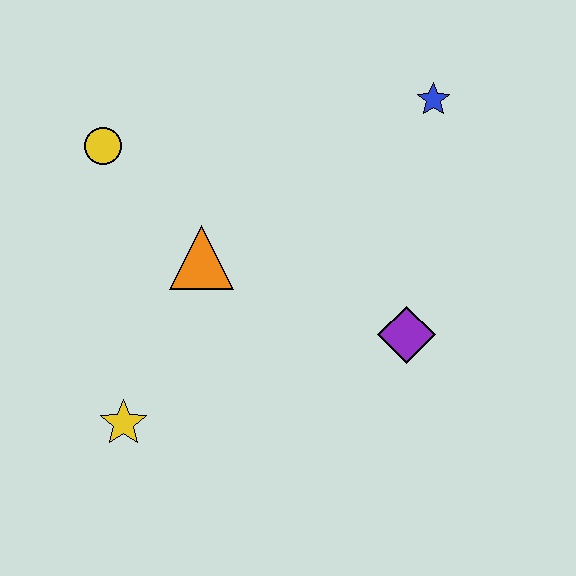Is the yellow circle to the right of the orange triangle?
No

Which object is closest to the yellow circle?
The orange triangle is closest to the yellow circle.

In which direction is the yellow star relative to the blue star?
The yellow star is below the blue star.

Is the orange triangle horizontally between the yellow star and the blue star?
Yes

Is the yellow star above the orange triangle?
No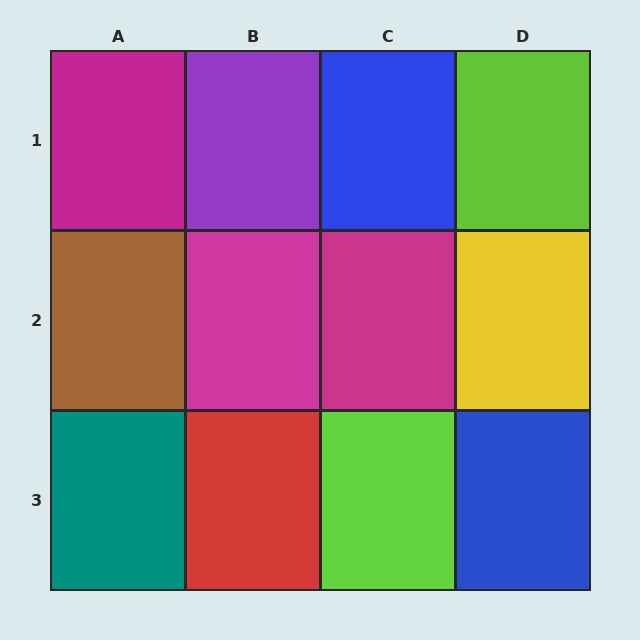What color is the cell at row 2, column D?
Yellow.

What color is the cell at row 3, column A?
Teal.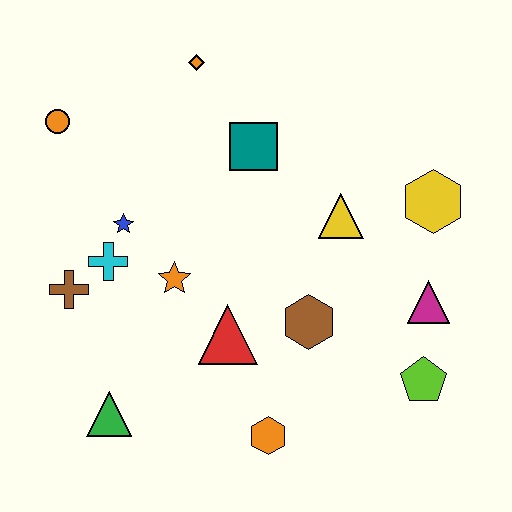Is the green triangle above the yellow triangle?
No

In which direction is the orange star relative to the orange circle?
The orange star is below the orange circle.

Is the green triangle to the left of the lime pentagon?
Yes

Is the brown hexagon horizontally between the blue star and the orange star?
No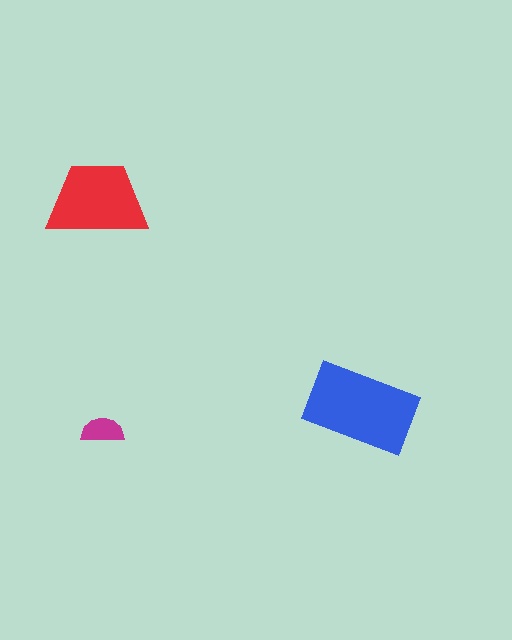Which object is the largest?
The blue rectangle.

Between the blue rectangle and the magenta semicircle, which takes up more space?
The blue rectangle.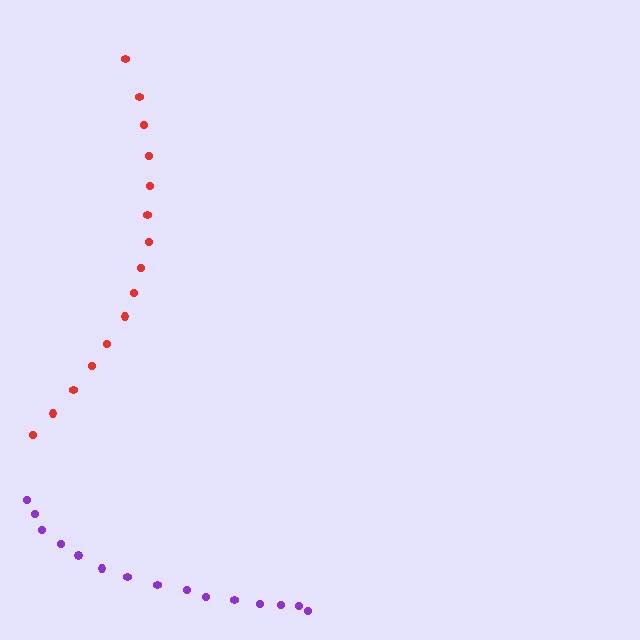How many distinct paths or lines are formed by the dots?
There are 2 distinct paths.